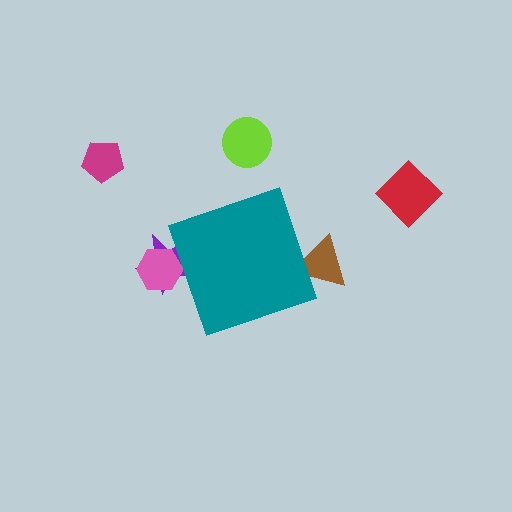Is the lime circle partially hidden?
No, the lime circle is fully visible.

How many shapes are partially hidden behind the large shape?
3 shapes are partially hidden.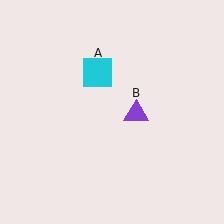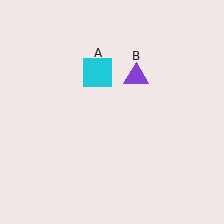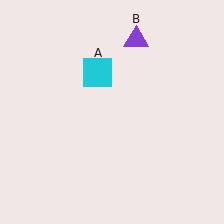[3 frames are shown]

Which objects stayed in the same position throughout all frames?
Cyan square (object A) remained stationary.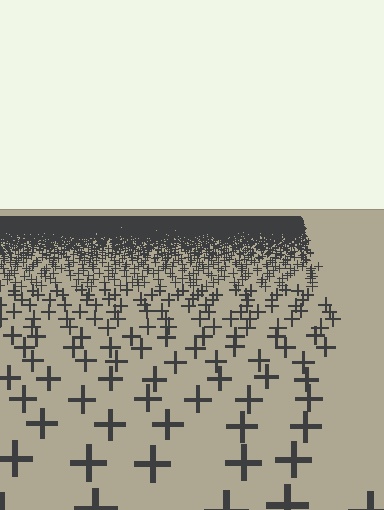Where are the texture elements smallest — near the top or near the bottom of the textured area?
Near the top.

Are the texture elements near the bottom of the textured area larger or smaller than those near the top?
Larger. Near the bottom, elements are closer to the viewer and appear at a bigger on-screen size.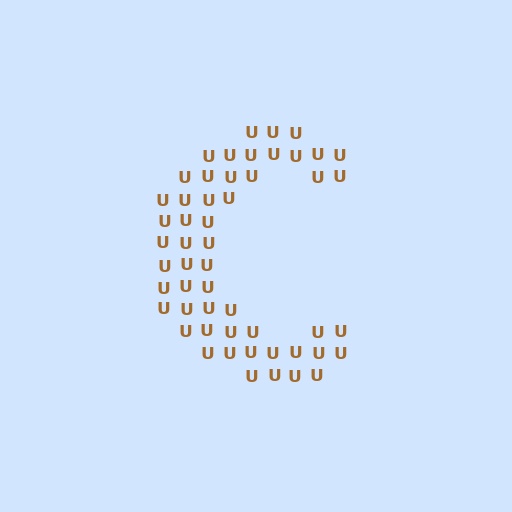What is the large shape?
The large shape is the letter C.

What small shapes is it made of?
It is made of small letter U's.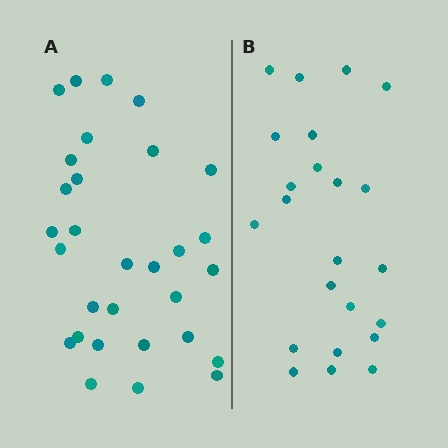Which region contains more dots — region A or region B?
Region A (the left region) has more dots.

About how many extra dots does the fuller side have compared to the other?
Region A has roughly 8 or so more dots than region B.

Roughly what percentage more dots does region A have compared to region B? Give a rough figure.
About 30% more.